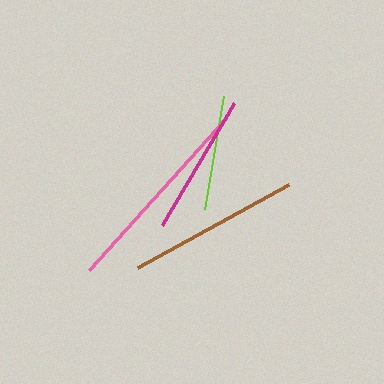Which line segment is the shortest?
The lime line is the shortest at approximately 114 pixels.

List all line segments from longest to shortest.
From longest to shortest: pink, brown, magenta, lime.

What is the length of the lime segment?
The lime segment is approximately 114 pixels long.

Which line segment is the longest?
The pink line is the longest at approximately 204 pixels.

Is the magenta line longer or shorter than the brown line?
The brown line is longer than the magenta line.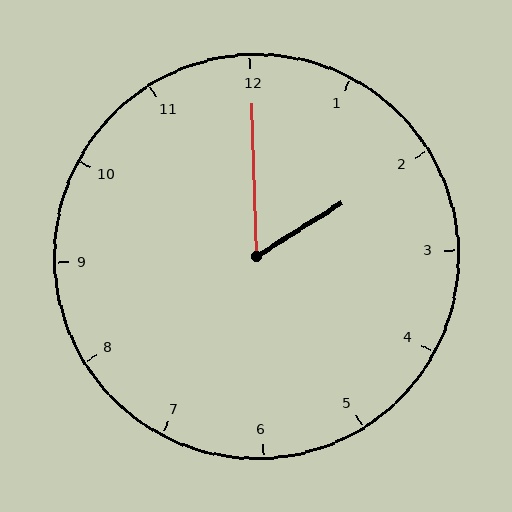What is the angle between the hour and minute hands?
Approximately 60 degrees.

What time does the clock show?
2:00.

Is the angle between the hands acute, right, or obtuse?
It is acute.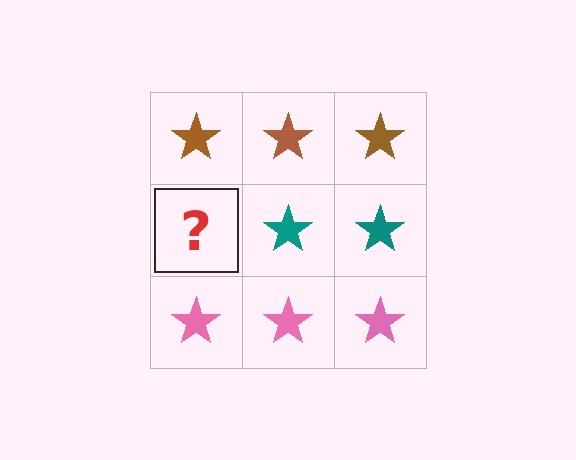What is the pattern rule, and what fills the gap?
The rule is that each row has a consistent color. The gap should be filled with a teal star.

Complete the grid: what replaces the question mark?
The question mark should be replaced with a teal star.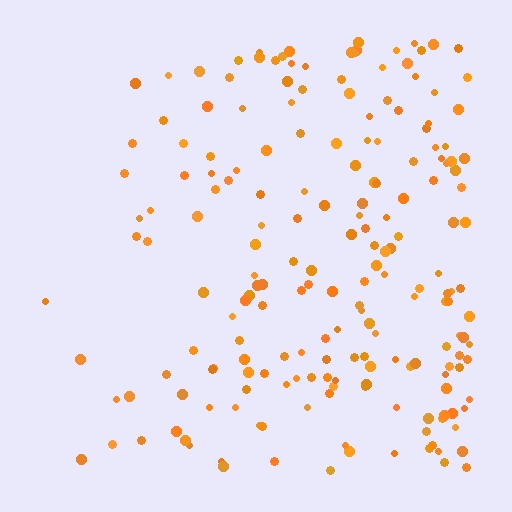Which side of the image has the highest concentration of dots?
The right.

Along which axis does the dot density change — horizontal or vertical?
Horizontal.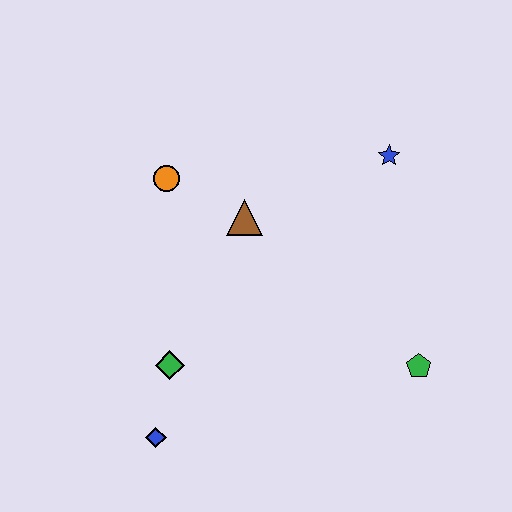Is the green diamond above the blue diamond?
Yes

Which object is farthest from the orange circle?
The green pentagon is farthest from the orange circle.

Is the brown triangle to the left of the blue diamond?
No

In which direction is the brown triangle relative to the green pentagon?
The brown triangle is to the left of the green pentagon.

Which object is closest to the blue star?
The brown triangle is closest to the blue star.